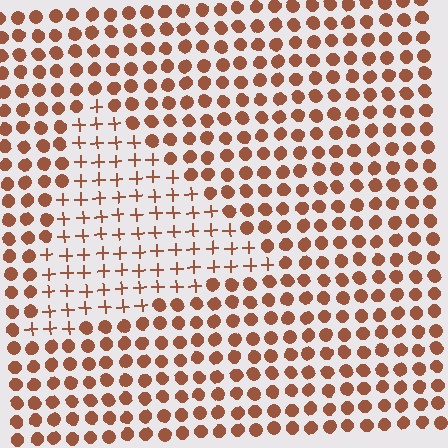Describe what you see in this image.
The image is filled with small brown elements arranged in a uniform grid. A triangle-shaped region contains plus signs, while the surrounding area contains circles. The boundary is defined purely by the change in element shape.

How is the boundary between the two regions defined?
The boundary is defined by a change in element shape: plus signs inside vs. circles outside. All elements share the same color and spacing.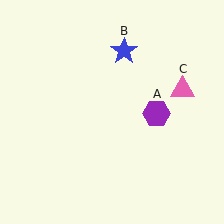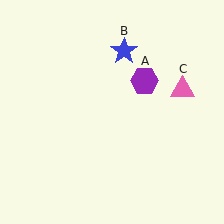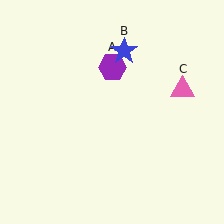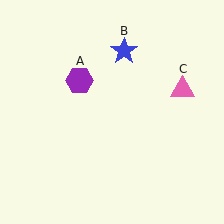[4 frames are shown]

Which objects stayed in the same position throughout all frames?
Blue star (object B) and pink triangle (object C) remained stationary.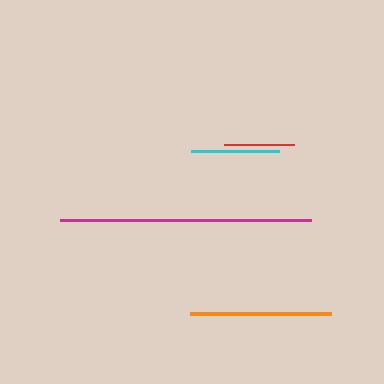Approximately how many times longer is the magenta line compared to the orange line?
The magenta line is approximately 1.8 times the length of the orange line.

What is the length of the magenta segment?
The magenta segment is approximately 251 pixels long.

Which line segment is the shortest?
The red line is the shortest at approximately 69 pixels.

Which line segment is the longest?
The magenta line is the longest at approximately 251 pixels.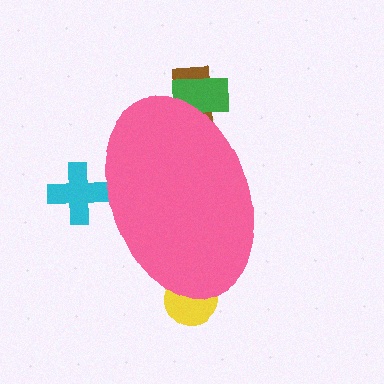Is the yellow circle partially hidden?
Yes, the yellow circle is partially hidden behind the pink ellipse.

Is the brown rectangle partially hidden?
Yes, the brown rectangle is partially hidden behind the pink ellipse.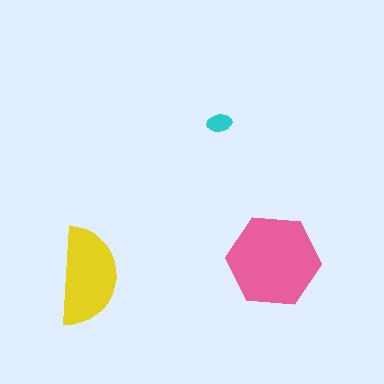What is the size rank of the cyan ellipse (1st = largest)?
3rd.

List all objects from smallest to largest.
The cyan ellipse, the yellow semicircle, the pink hexagon.